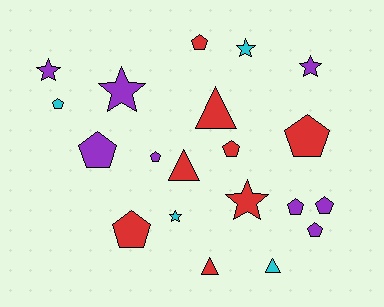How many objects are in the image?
There are 20 objects.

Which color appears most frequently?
Red, with 8 objects.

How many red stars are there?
There is 1 red star.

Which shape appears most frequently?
Pentagon, with 10 objects.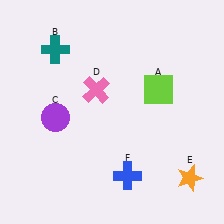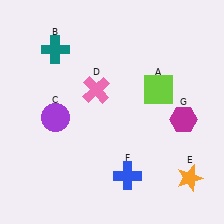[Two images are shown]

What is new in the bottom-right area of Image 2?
A magenta hexagon (G) was added in the bottom-right area of Image 2.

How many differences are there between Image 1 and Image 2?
There is 1 difference between the two images.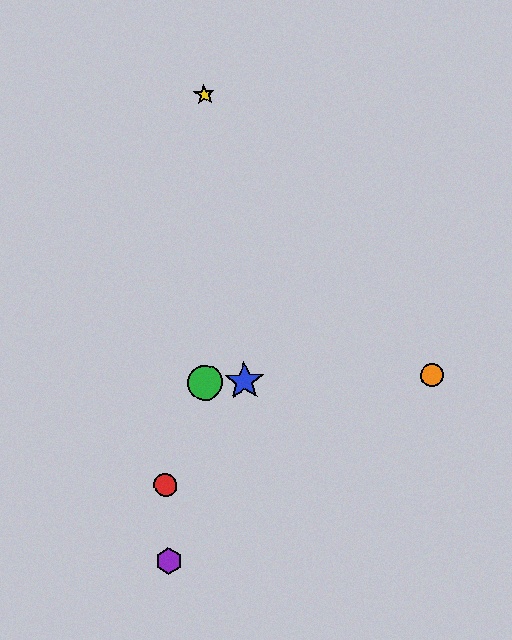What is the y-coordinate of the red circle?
The red circle is at y≈485.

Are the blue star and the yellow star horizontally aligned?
No, the blue star is at y≈381 and the yellow star is at y≈95.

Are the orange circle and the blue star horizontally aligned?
Yes, both are at y≈375.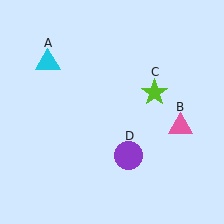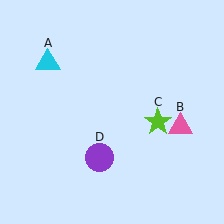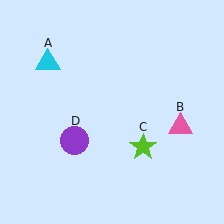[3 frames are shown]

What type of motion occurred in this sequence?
The lime star (object C), purple circle (object D) rotated clockwise around the center of the scene.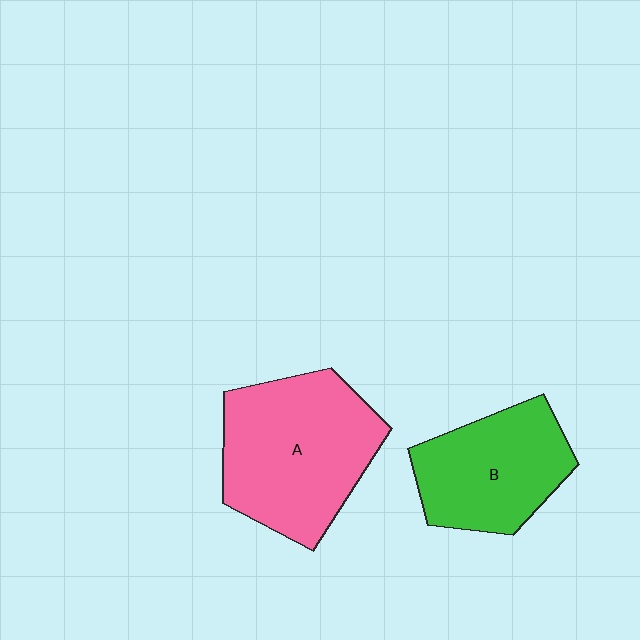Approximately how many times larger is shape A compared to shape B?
Approximately 1.3 times.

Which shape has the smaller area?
Shape B (green).